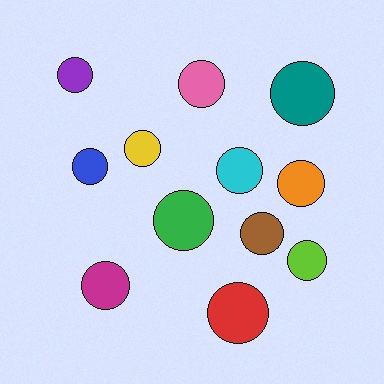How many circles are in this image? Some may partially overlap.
There are 12 circles.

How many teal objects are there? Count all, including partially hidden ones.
There is 1 teal object.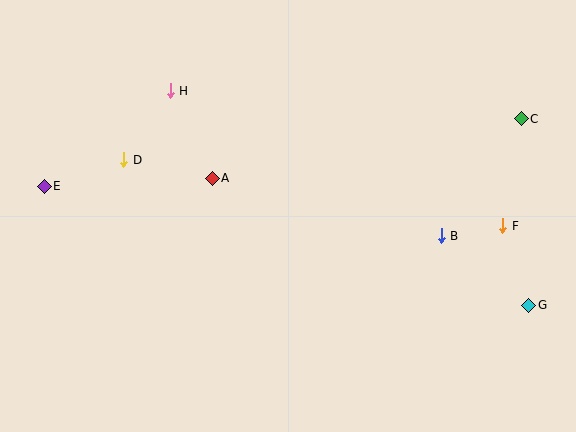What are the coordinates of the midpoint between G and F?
The midpoint between G and F is at (516, 266).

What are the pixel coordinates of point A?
Point A is at (212, 178).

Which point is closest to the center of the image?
Point A at (212, 178) is closest to the center.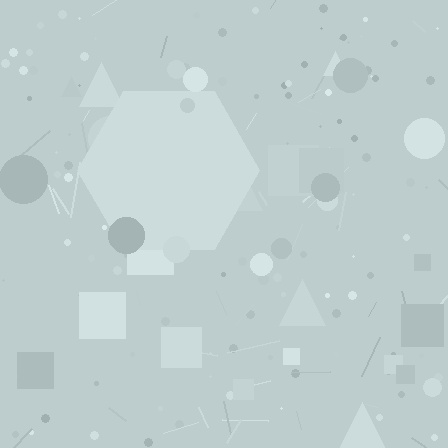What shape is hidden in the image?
A hexagon is hidden in the image.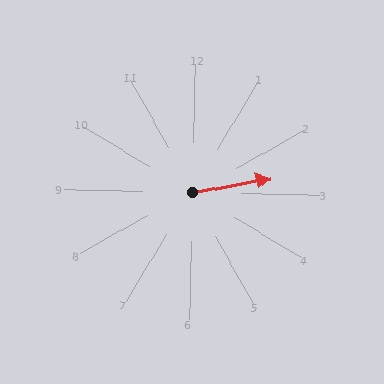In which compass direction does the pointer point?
East.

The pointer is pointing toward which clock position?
Roughly 3 o'clock.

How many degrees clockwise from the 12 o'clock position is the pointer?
Approximately 79 degrees.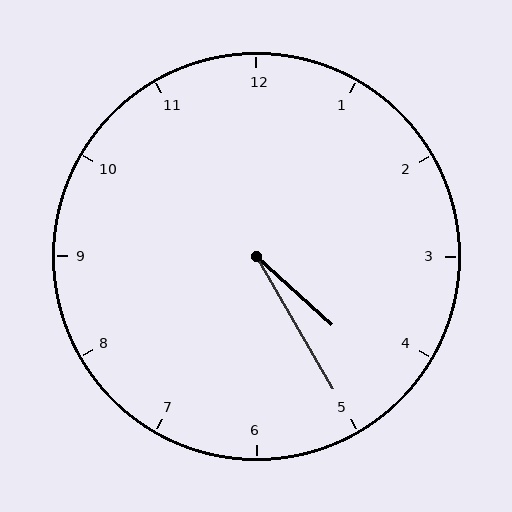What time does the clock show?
4:25.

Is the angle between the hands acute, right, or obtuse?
It is acute.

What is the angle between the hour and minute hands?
Approximately 18 degrees.